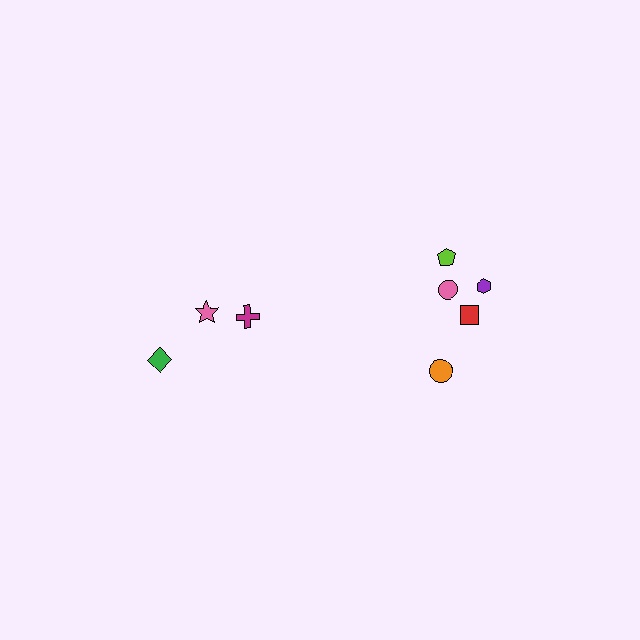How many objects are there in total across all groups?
There are 8 objects.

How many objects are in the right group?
There are 5 objects.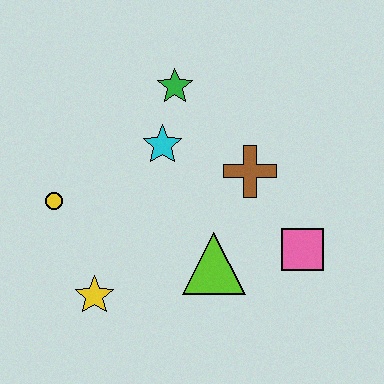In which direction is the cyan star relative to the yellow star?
The cyan star is above the yellow star.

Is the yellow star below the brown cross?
Yes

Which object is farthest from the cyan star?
The pink square is farthest from the cyan star.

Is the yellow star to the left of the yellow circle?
No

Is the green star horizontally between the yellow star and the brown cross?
Yes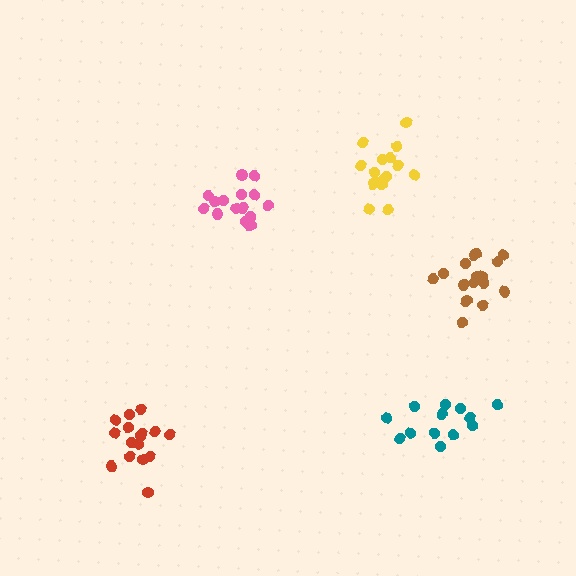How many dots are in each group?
Group 1: 17 dots, Group 2: 16 dots, Group 3: 13 dots, Group 4: 17 dots, Group 5: 16 dots (79 total).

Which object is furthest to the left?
The red cluster is leftmost.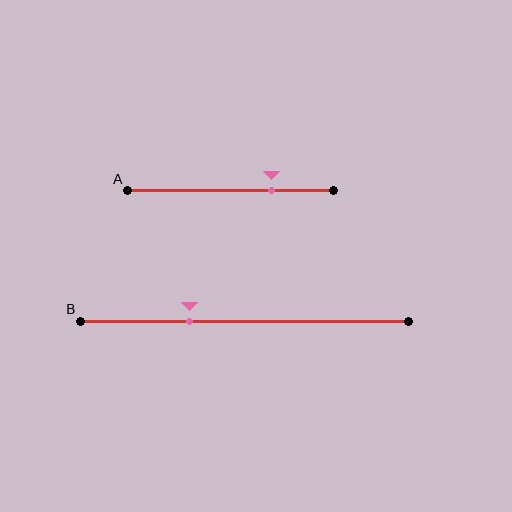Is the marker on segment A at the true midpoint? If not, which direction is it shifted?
No, the marker on segment A is shifted to the right by about 20% of the segment length.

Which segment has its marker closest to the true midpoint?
Segment B has its marker closest to the true midpoint.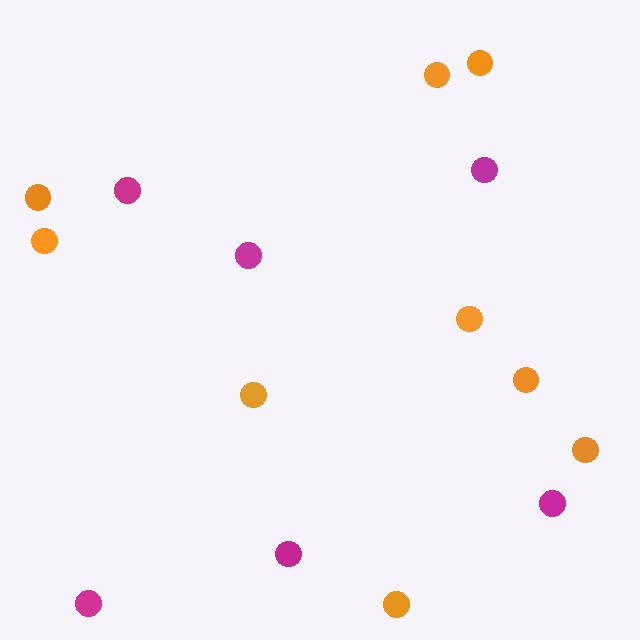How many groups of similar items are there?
There are 2 groups: one group of magenta circles (6) and one group of orange circles (9).